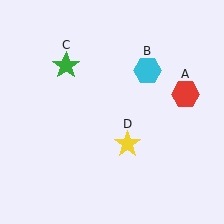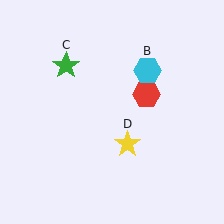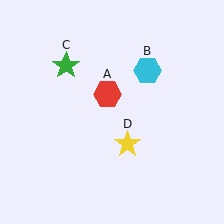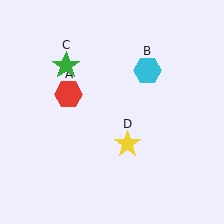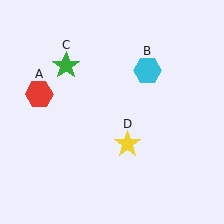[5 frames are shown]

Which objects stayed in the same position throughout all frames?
Cyan hexagon (object B) and green star (object C) and yellow star (object D) remained stationary.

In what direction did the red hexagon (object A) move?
The red hexagon (object A) moved left.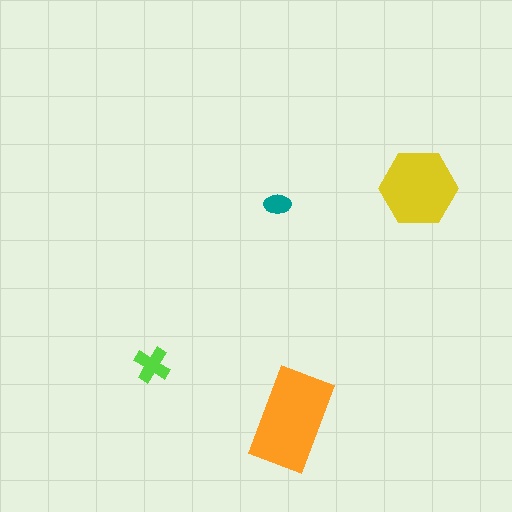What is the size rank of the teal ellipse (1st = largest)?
4th.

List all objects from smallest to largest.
The teal ellipse, the lime cross, the yellow hexagon, the orange rectangle.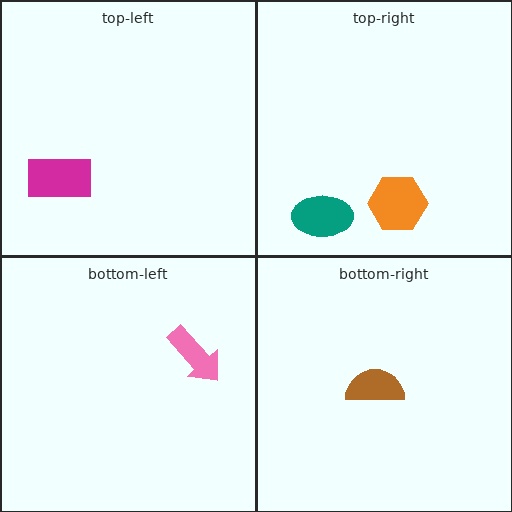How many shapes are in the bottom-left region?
1.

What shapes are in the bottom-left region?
The pink arrow.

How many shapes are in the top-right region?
2.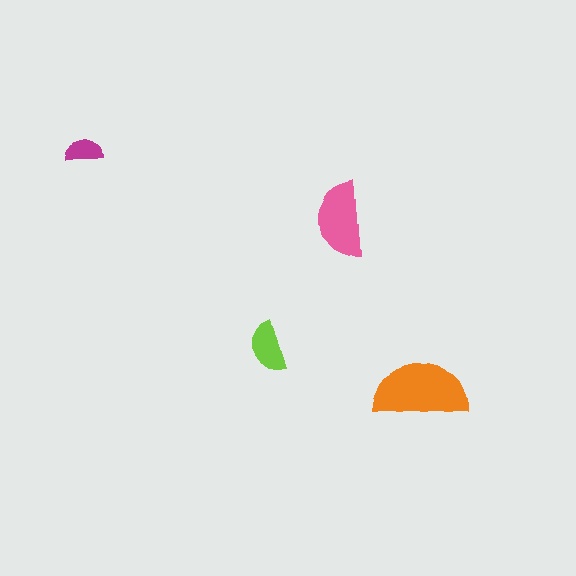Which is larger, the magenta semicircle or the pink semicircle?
The pink one.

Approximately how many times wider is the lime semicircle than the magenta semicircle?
About 1.5 times wider.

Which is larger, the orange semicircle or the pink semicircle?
The orange one.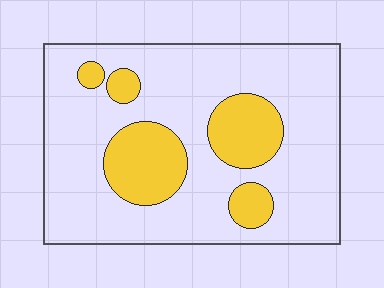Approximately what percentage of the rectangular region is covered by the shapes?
Approximately 25%.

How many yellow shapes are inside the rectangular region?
5.